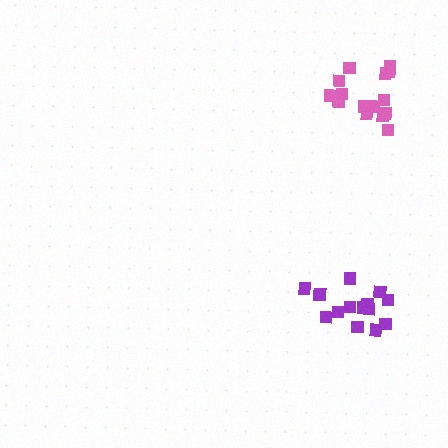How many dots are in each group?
Group 1: 14 dots, Group 2: 15 dots (29 total).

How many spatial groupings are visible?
There are 2 spatial groupings.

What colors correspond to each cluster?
The clusters are colored: purple, pink.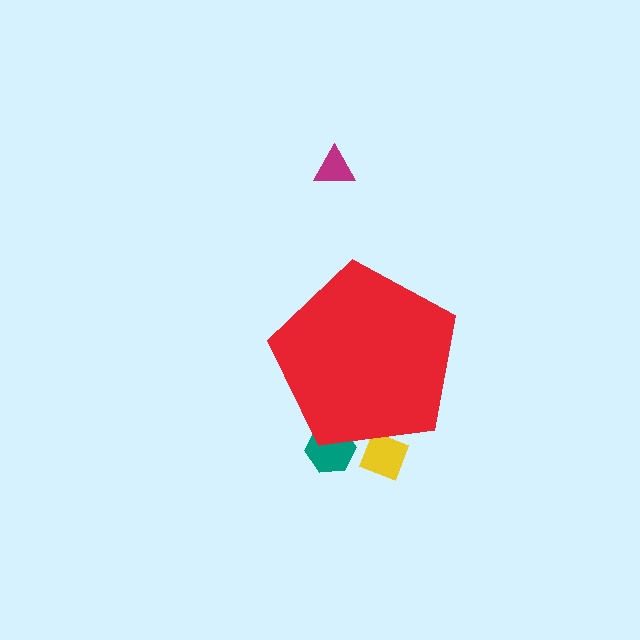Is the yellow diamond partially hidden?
Yes, the yellow diamond is partially hidden behind the red pentagon.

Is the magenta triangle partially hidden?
No, the magenta triangle is fully visible.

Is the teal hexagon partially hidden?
Yes, the teal hexagon is partially hidden behind the red pentagon.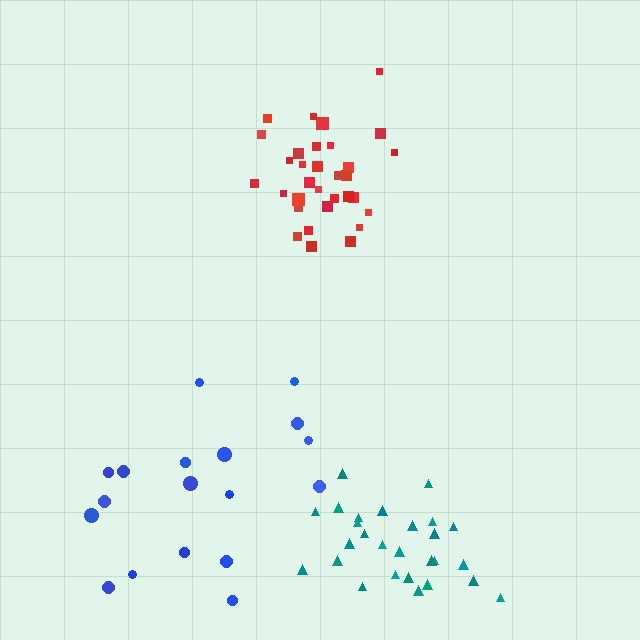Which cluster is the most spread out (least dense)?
Blue.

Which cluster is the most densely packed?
Red.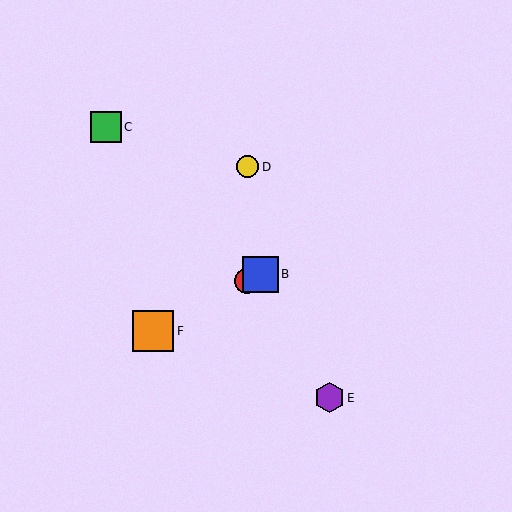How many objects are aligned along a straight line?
3 objects (A, B, F) are aligned along a straight line.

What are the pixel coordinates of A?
Object A is at (247, 281).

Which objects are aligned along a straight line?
Objects A, B, F are aligned along a straight line.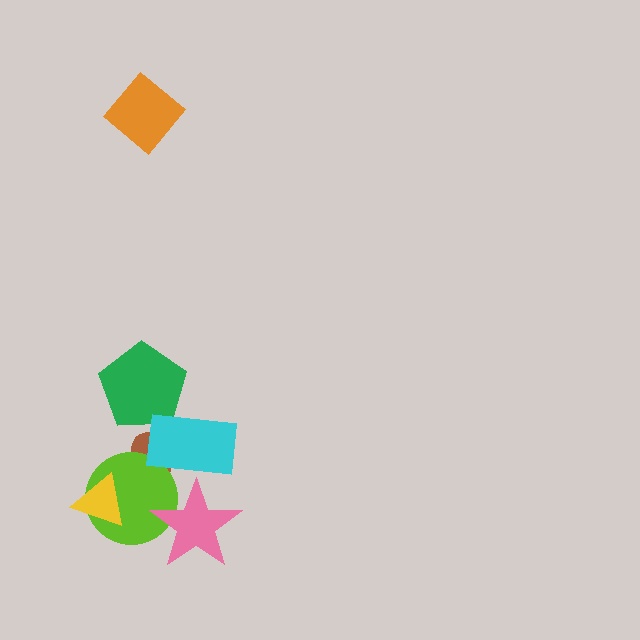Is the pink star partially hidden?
Yes, it is partially covered by another shape.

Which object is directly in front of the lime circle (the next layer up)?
The yellow triangle is directly in front of the lime circle.